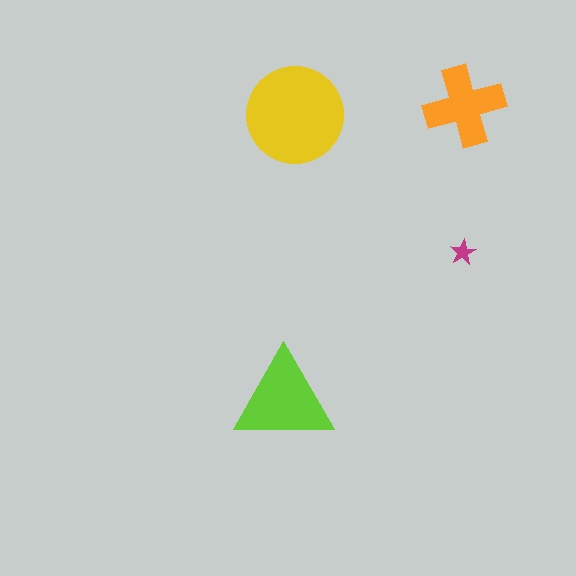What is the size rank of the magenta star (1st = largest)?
4th.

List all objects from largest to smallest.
The yellow circle, the lime triangle, the orange cross, the magenta star.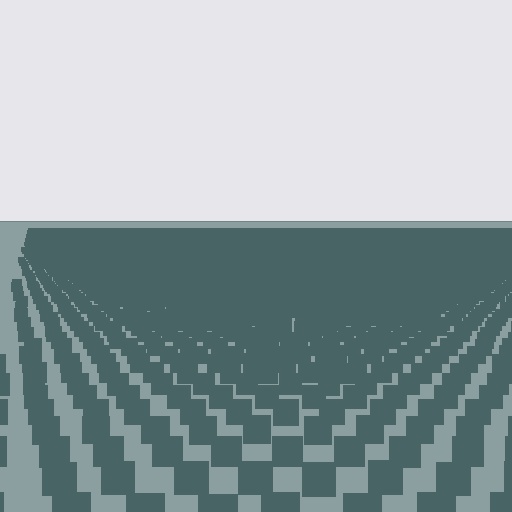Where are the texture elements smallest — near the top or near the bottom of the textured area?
Near the top.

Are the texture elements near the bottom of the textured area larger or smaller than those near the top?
Larger. Near the bottom, elements are closer to the viewer and appear at a bigger on-screen size.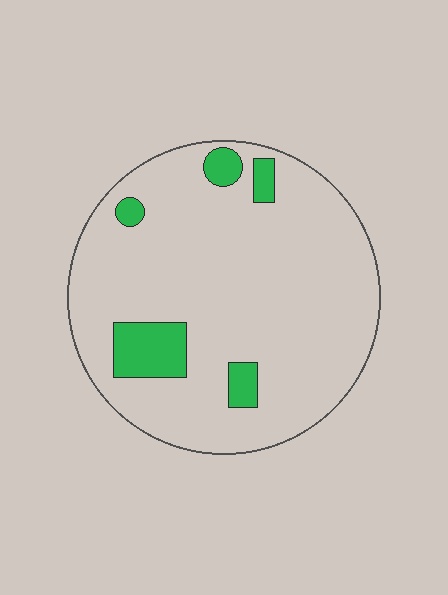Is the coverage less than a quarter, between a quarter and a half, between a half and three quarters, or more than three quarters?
Less than a quarter.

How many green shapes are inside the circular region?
5.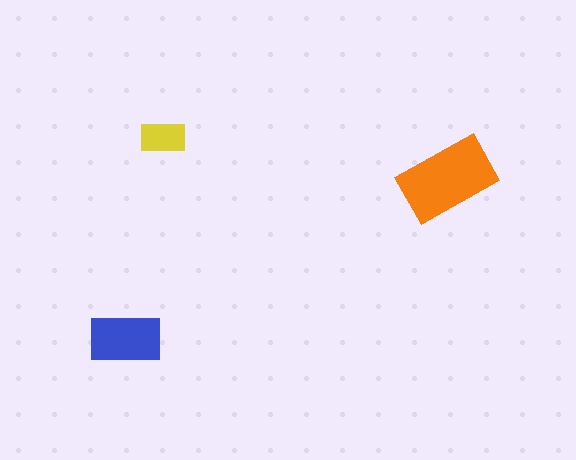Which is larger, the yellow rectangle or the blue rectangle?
The blue one.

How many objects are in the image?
There are 3 objects in the image.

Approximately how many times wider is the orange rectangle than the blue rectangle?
About 1.5 times wider.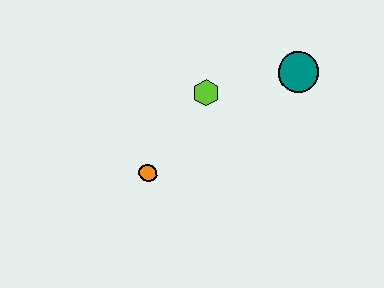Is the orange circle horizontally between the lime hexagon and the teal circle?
No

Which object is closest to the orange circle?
The lime hexagon is closest to the orange circle.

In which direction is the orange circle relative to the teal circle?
The orange circle is to the left of the teal circle.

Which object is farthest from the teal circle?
The orange circle is farthest from the teal circle.